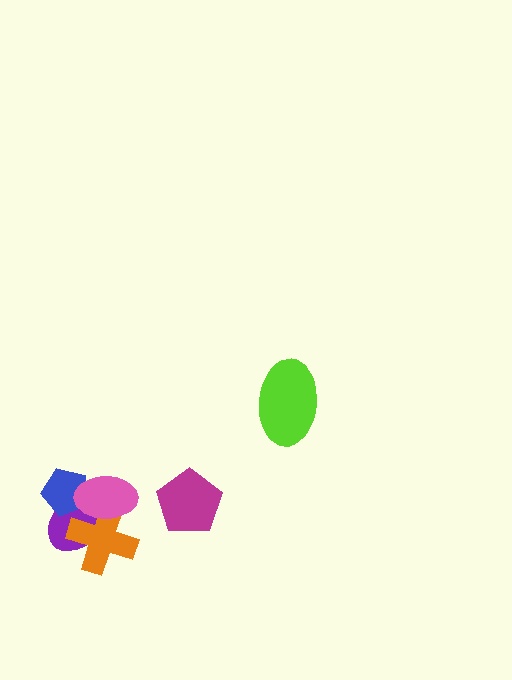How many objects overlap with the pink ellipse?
3 objects overlap with the pink ellipse.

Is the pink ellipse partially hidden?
No, no other shape covers it.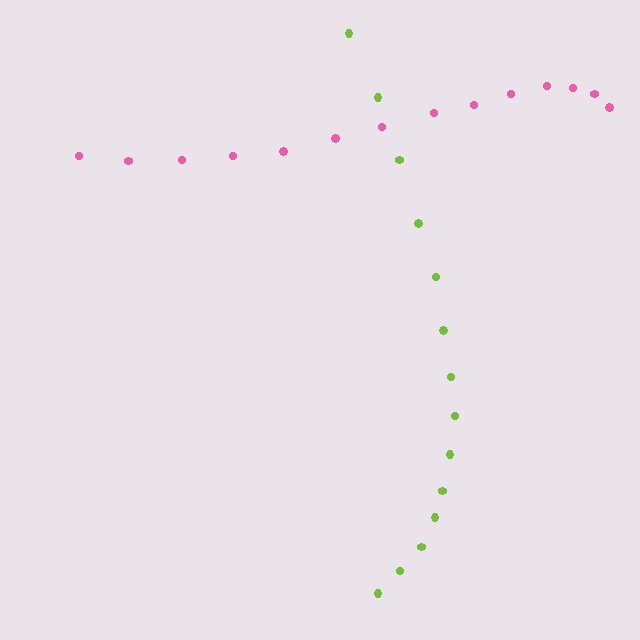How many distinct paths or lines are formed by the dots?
There are 2 distinct paths.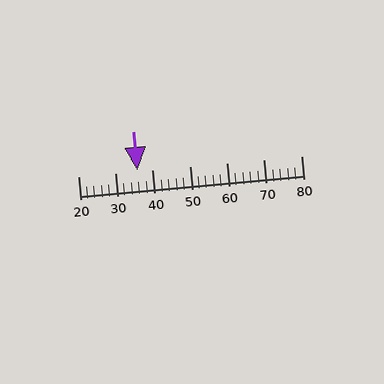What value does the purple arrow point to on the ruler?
The purple arrow points to approximately 36.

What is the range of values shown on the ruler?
The ruler shows values from 20 to 80.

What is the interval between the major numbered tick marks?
The major tick marks are spaced 10 units apart.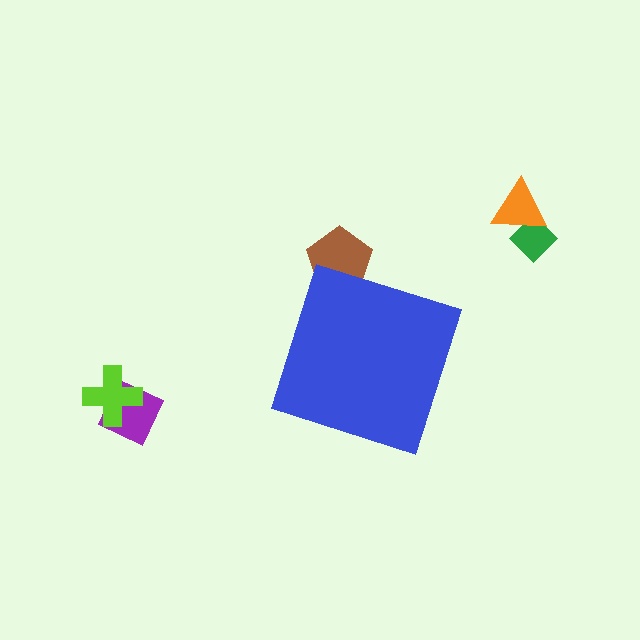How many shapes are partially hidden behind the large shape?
1 shape is partially hidden.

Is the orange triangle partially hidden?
No, the orange triangle is fully visible.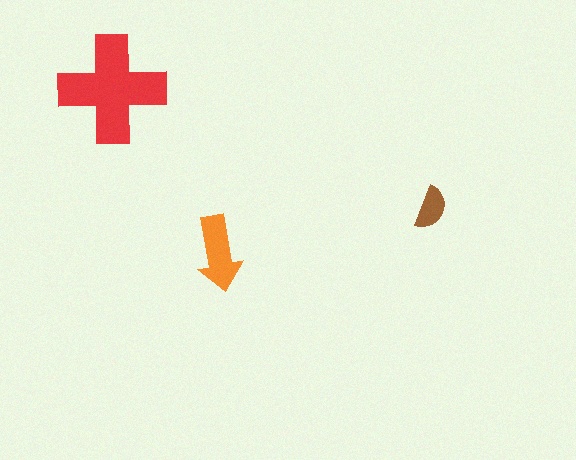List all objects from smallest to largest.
The brown semicircle, the orange arrow, the red cross.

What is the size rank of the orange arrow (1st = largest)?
2nd.